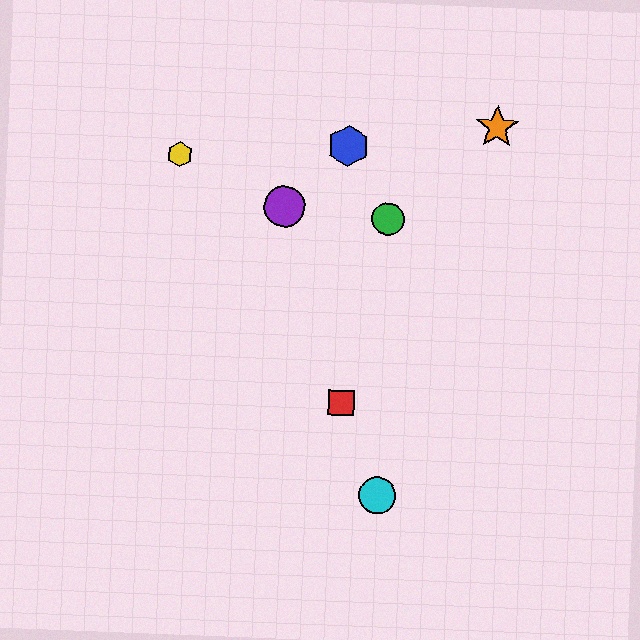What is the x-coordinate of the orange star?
The orange star is at x≈497.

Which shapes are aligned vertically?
The green circle, the cyan circle are aligned vertically.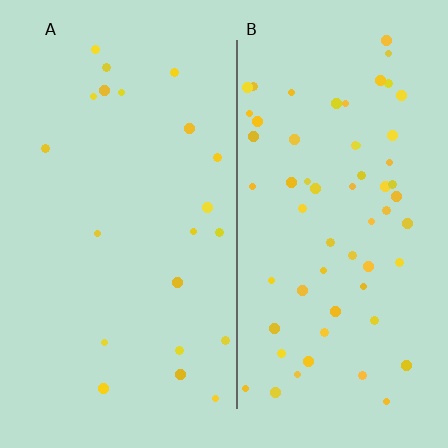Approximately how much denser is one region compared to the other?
Approximately 2.9× — region B over region A.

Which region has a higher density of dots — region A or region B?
B (the right).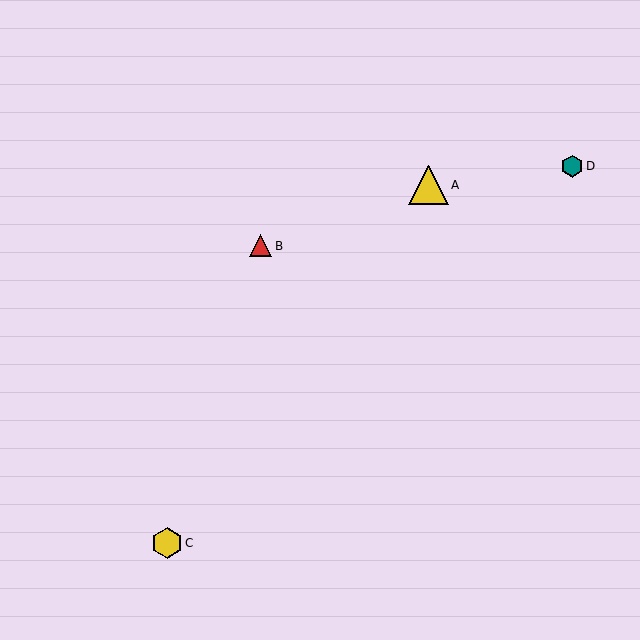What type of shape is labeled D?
Shape D is a teal hexagon.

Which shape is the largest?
The yellow triangle (labeled A) is the largest.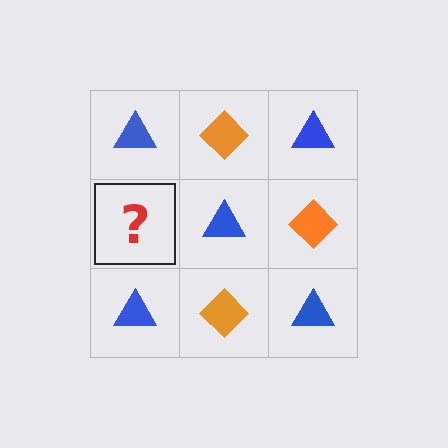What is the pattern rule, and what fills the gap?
The rule is that it alternates blue triangle and orange diamond in a checkerboard pattern. The gap should be filled with an orange diamond.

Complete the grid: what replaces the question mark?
The question mark should be replaced with an orange diamond.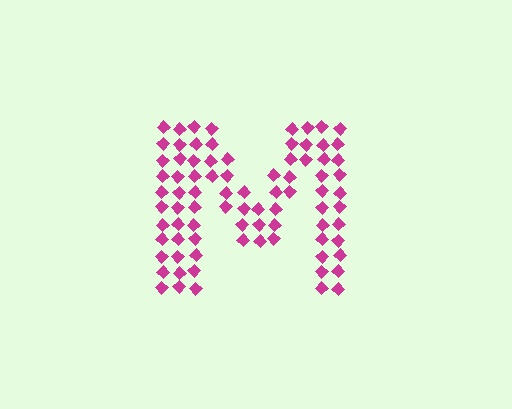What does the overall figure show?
The overall figure shows the letter M.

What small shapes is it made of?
It is made of small diamonds.